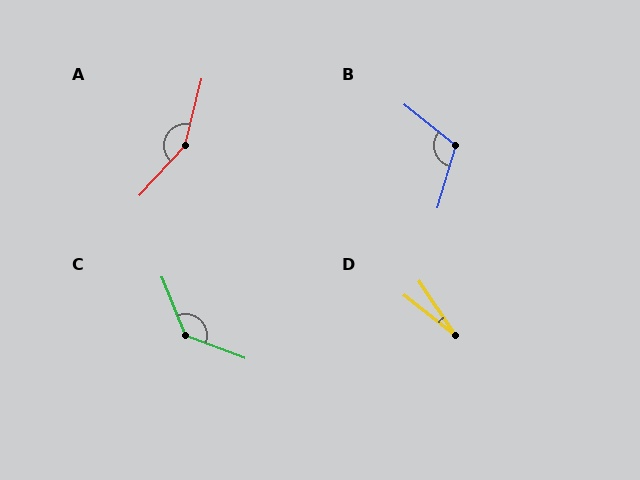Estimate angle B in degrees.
Approximately 112 degrees.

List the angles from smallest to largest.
D (18°), B (112°), C (133°), A (151°).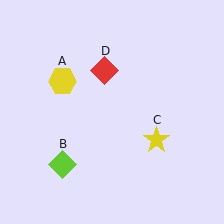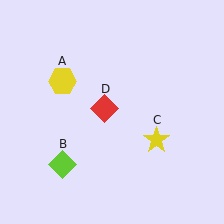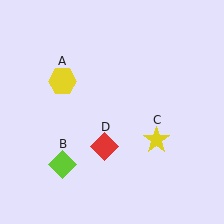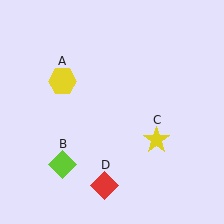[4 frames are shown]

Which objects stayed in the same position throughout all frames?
Yellow hexagon (object A) and lime diamond (object B) and yellow star (object C) remained stationary.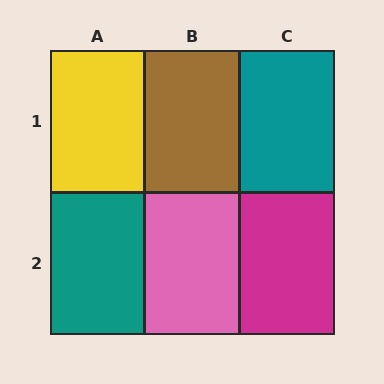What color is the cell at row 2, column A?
Teal.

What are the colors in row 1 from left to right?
Yellow, brown, teal.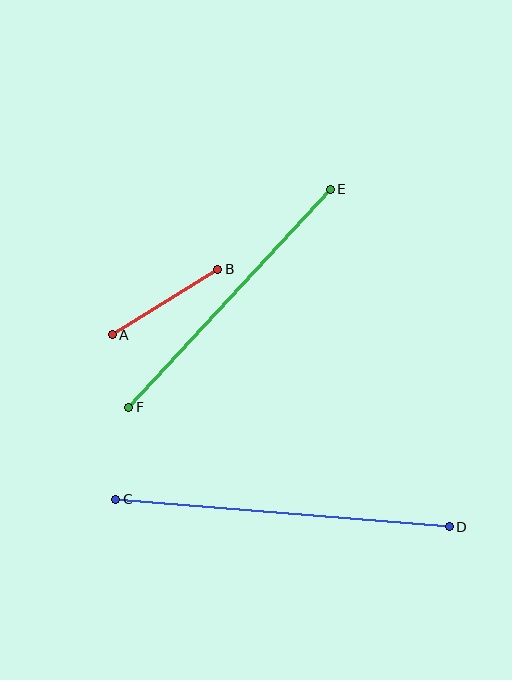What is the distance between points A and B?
The distance is approximately 124 pixels.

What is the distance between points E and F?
The distance is approximately 297 pixels.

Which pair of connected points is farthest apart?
Points C and D are farthest apart.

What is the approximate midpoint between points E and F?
The midpoint is at approximately (230, 298) pixels.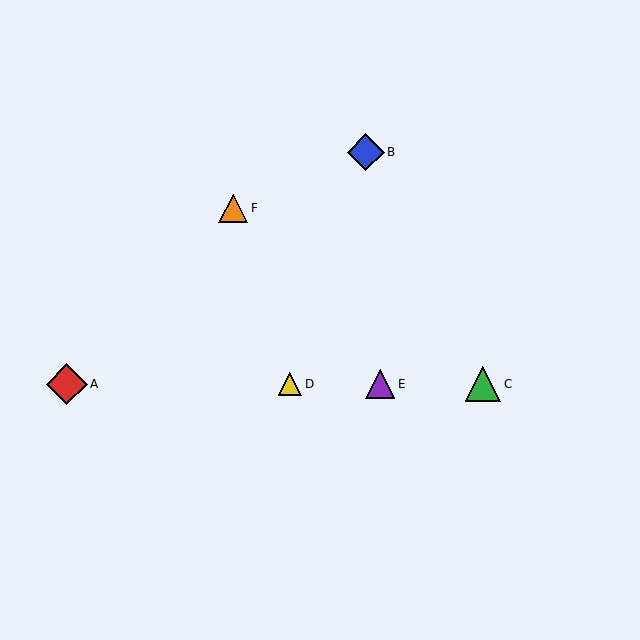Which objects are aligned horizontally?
Objects A, C, D, E are aligned horizontally.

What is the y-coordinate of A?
Object A is at y≈384.